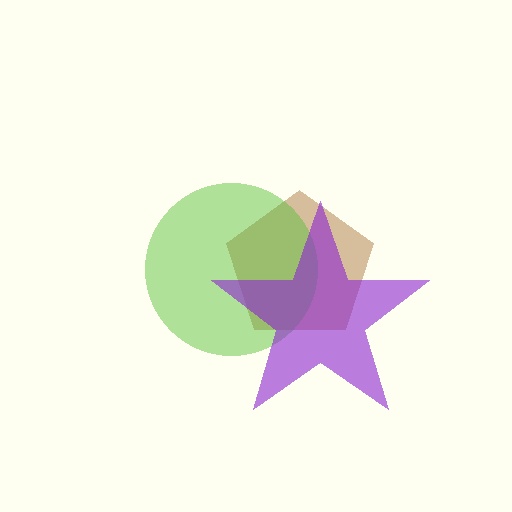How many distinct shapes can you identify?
There are 3 distinct shapes: a brown pentagon, a lime circle, a purple star.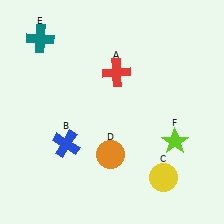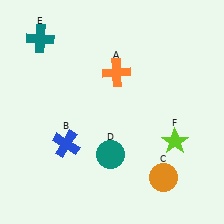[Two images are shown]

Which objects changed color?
A changed from red to orange. C changed from yellow to orange. D changed from orange to teal.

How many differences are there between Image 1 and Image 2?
There are 3 differences between the two images.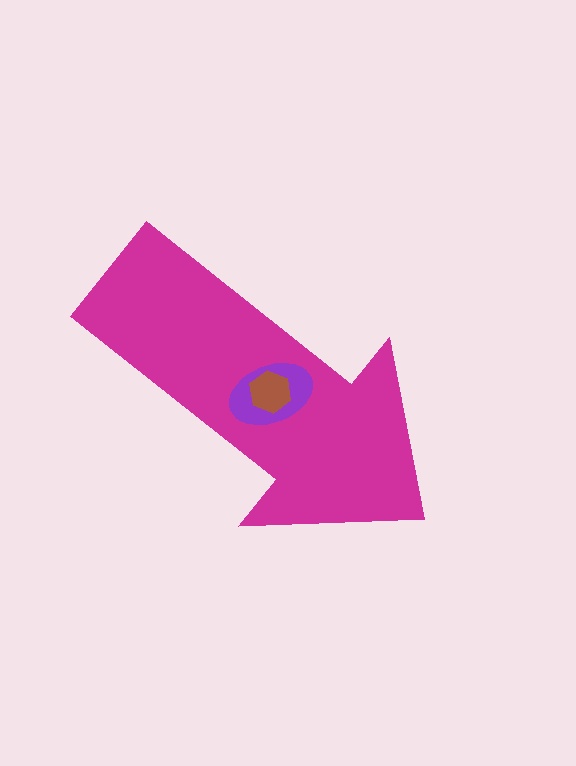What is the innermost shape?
The brown hexagon.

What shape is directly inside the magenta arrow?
The purple ellipse.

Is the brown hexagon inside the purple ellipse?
Yes.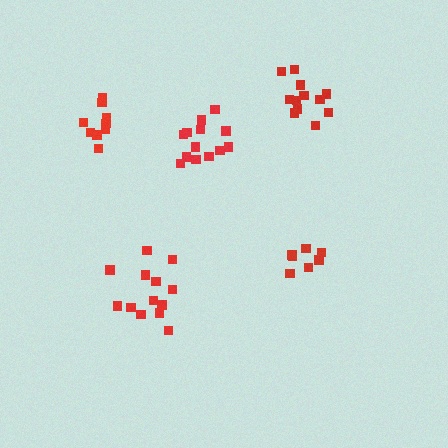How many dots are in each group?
Group 1: 9 dots, Group 2: 7 dots, Group 3: 13 dots, Group 4: 13 dots, Group 5: 12 dots (54 total).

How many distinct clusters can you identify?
There are 5 distinct clusters.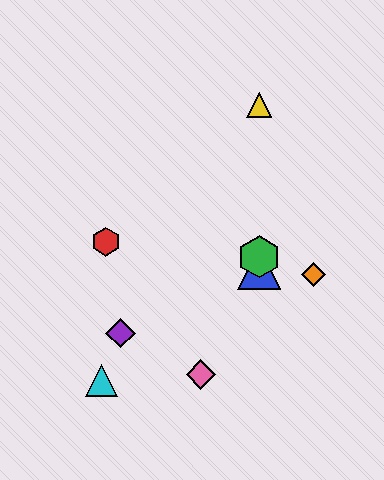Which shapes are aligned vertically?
The blue triangle, the green hexagon, the yellow triangle are aligned vertically.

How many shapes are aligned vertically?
3 shapes (the blue triangle, the green hexagon, the yellow triangle) are aligned vertically.